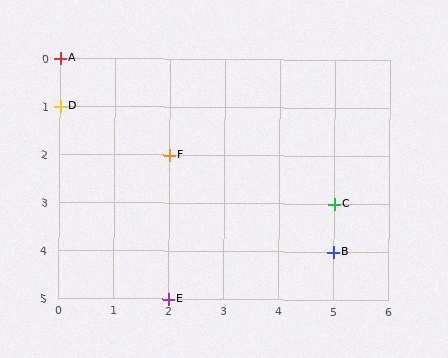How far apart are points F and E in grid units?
Points F and E are 3 rows apart.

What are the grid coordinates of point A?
Point A is at grid coordinates (0, 0).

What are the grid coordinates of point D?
Point D is at grid coordinates (0, 1).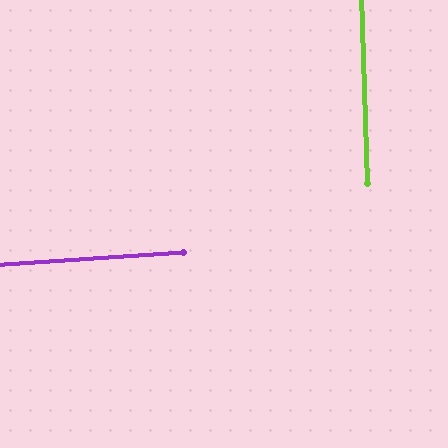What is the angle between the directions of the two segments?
Approximately 88 degrees.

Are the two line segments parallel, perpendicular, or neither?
Perpendicular — they meet at approximately 88°.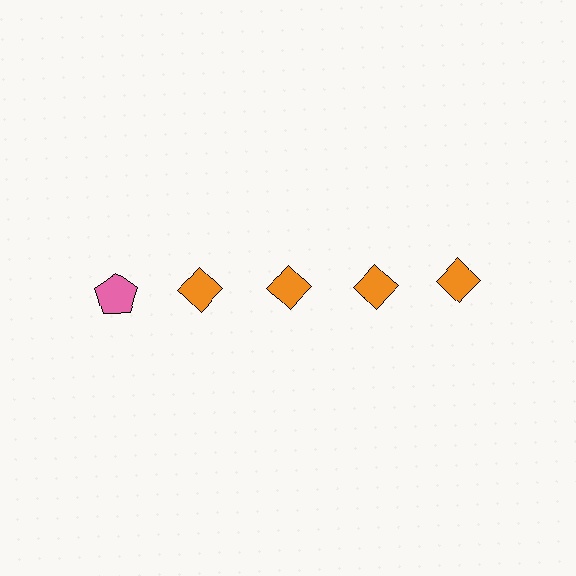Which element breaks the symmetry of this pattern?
The pink pentagon in the top row, leftmost column breaks the symmetry. All other shapes are orange diamonds.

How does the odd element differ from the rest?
It differs in both color (pink instead of orange) and shape (pentagon instead of diamond).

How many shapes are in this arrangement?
There are 5 shapes arranged in a grid pattern.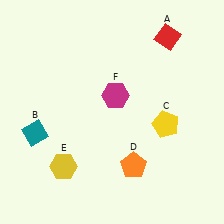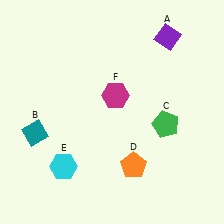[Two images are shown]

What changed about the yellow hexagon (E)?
In Image 1, E is yellow. In Image 2, it changed to cyan.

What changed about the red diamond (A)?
In Image 1, A is red. In Image 2, it changed to purple.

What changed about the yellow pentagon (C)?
In Image 1, C is yellow. In Image 2, it changed to green.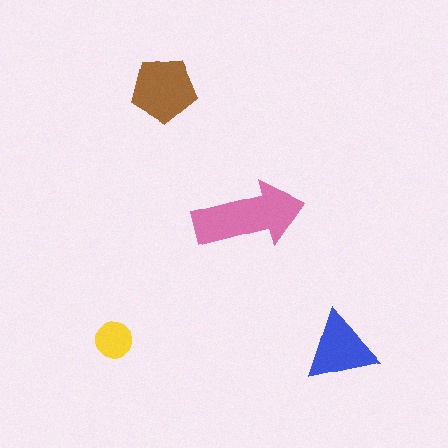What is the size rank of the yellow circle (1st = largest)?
4th.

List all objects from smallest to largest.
The yellow circle, the blue triangle, the brown pentagon, the pink arrow.